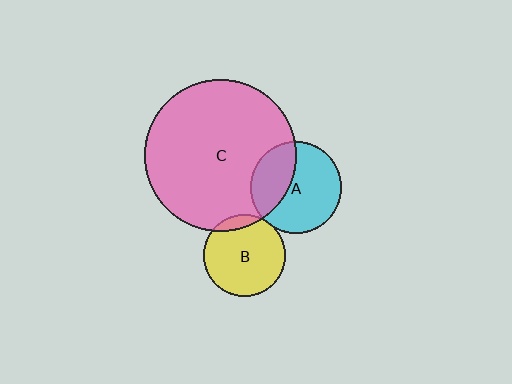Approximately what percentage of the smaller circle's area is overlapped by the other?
Approximately 35%.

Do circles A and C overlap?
Yes.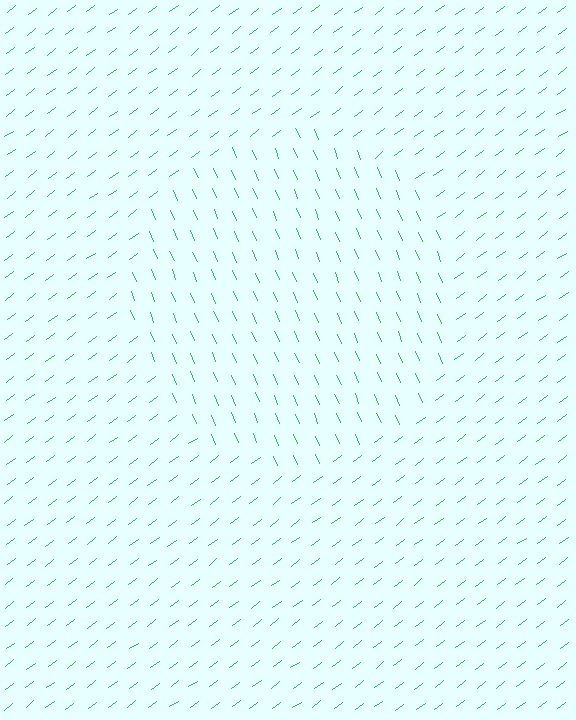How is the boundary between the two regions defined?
The boundary is defined purely by a change in line orientation (approximately 76 degrees difference). All lines are the same color and thickness.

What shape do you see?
I see a circle.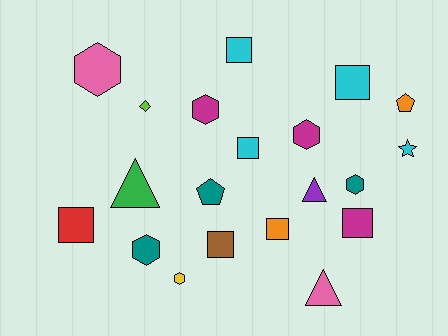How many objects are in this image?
There are 20 objects.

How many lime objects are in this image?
There is 1 lime object.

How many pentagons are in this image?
There are 2 pentagons.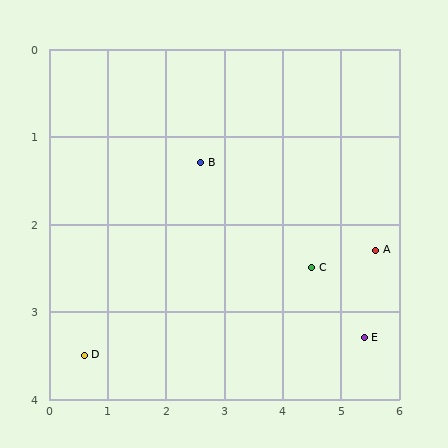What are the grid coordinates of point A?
Point A is at approximately (5.6, 2.3).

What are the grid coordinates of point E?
Point E is at approximately (5.4, 3.3).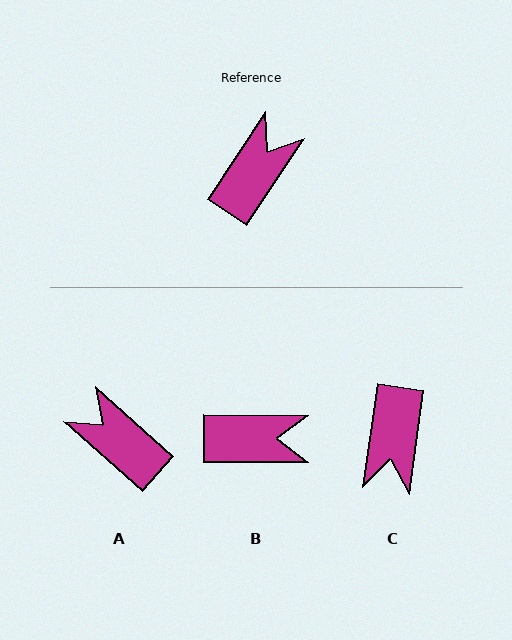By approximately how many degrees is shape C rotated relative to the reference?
Approximately 154 degrees clockwise.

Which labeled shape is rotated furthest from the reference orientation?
C, about 154 degrees away.